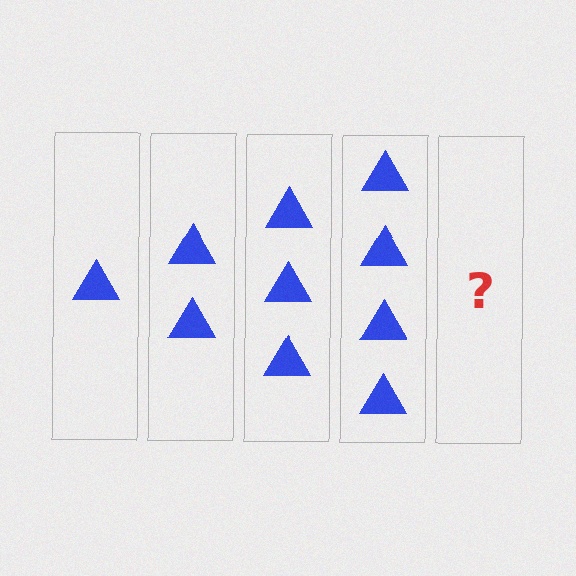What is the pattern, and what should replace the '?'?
The pattern is that each step adds one more triangle. The '?' should be 5 triangles.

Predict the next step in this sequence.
The next step is 5 triangles.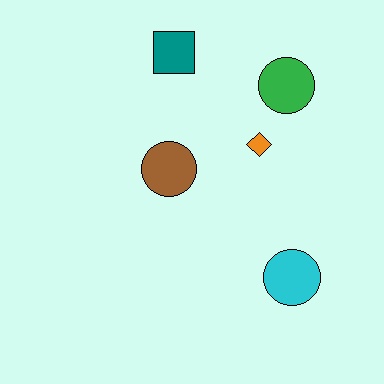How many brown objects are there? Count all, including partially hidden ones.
There is 1 brown object.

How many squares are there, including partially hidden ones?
There is 1 square.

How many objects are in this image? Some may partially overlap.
There are 5 objects.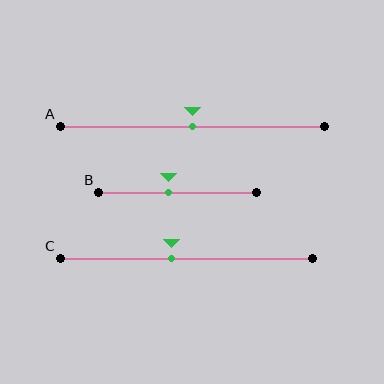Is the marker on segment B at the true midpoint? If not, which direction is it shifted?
No, the marker on segment B is shifted to the left by about 6% of the segment length.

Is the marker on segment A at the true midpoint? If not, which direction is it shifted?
Yes, the marker on segment A is at the true midpoint.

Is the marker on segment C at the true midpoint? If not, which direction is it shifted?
No, the marker on segment C is shifted to the left by about 6% of the segment length.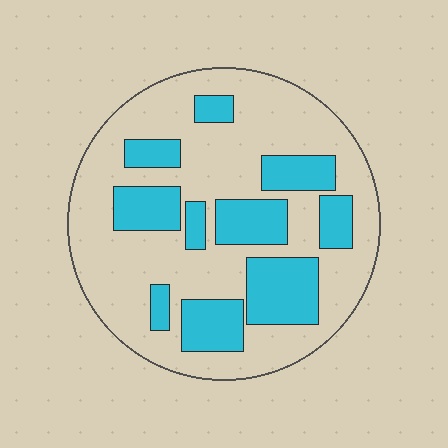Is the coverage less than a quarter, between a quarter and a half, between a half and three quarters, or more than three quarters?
Between a quarter and a half.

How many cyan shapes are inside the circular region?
10.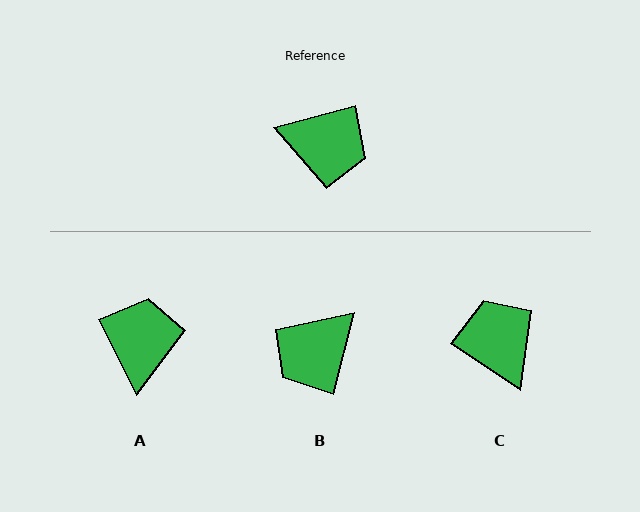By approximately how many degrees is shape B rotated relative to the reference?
Approximately 119 degrees clockwise.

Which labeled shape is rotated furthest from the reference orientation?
C, about 131 degrees away.